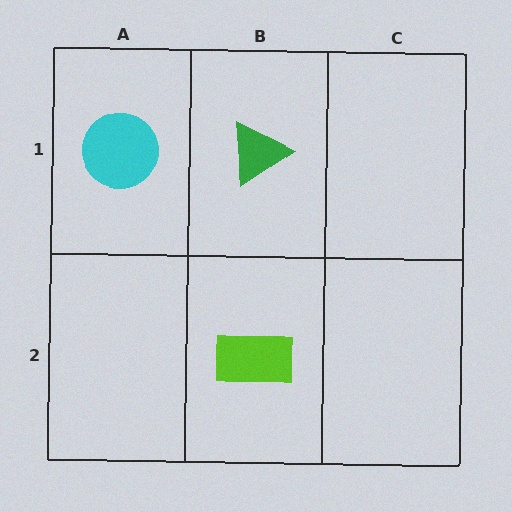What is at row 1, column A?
A cyan circle.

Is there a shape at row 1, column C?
No, that cell is empty.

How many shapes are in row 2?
1 shape.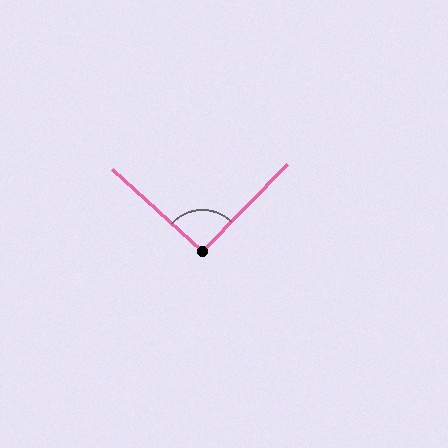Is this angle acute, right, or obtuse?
It is approximately a right angle.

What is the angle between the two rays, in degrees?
Approximately 92 degrees.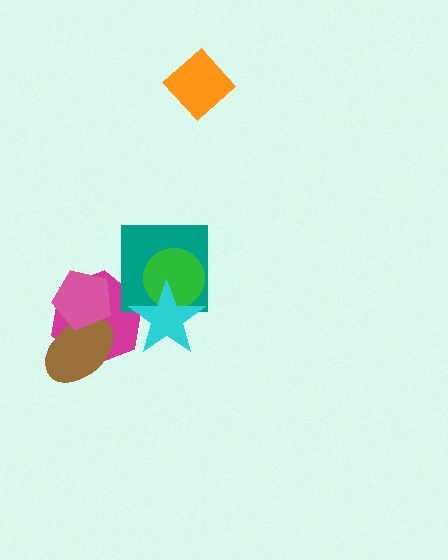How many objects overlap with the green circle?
2 objects overlap with the green circle.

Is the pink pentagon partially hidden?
No, no other shape covers it.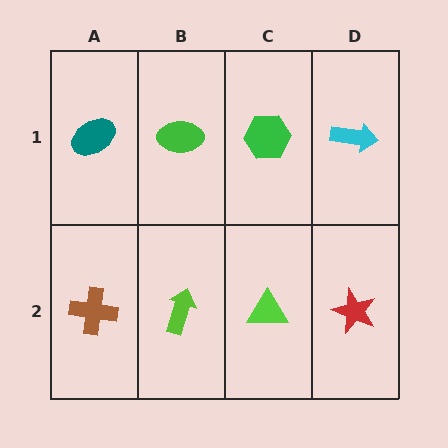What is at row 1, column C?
A green hexagon.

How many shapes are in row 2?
4 shapes.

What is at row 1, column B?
A green ellipse.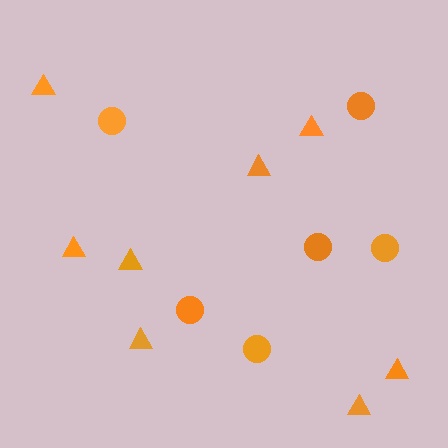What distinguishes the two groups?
There are 2 groups: one group of triangles (8) and one group of circles (6).